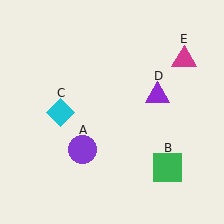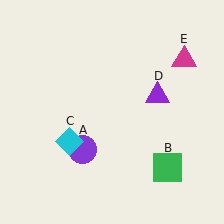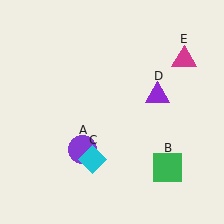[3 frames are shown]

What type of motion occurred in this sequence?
The cyan diamond (object C) rotated counterclockwise around the center of the scene.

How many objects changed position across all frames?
1 object changed position: cyan diamond (object C).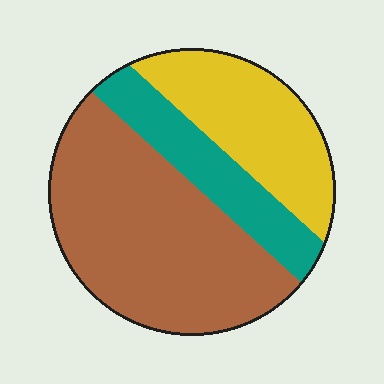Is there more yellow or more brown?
Brown.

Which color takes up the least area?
Teal, at roughly 20%.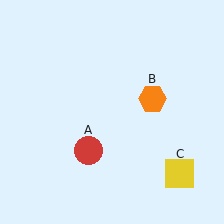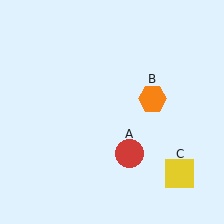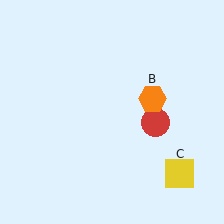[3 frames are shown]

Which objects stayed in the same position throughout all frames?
Orange hexagon (object B) and yellow square (object C) remained stationary.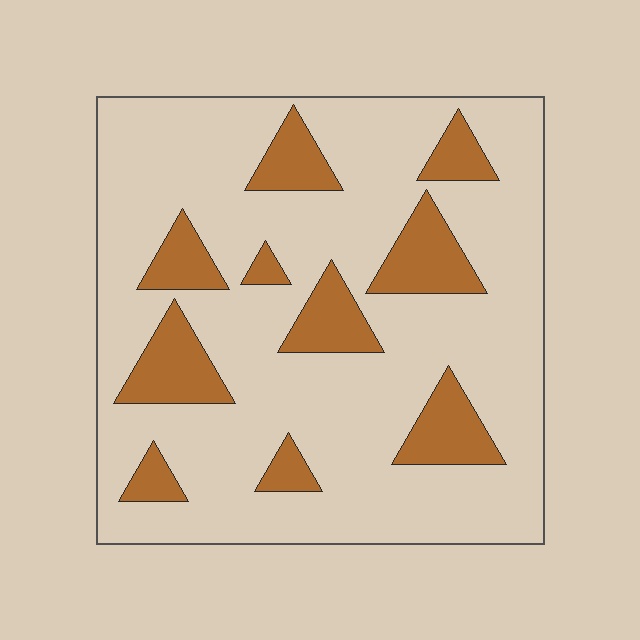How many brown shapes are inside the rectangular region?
10.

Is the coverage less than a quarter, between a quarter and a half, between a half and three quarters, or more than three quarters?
Less than a quarter.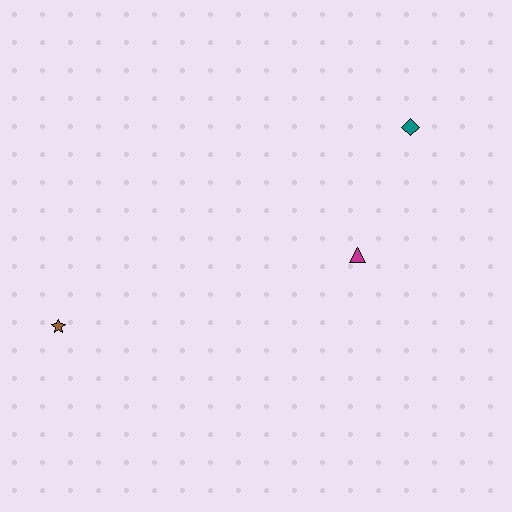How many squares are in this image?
There are no squares.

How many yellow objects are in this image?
There are no yellow objects.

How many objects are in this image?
There are 3 objects.